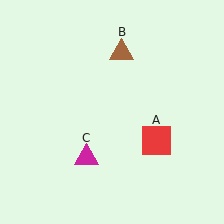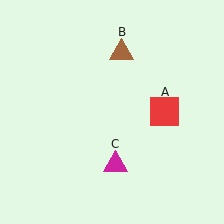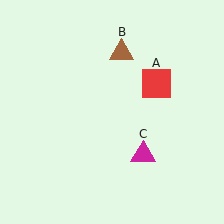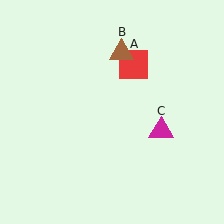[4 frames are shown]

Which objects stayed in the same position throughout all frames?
Brown triangle (object B) remained stationary.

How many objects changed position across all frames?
2 objects changed position: red square (object A), magenta triangle (object C).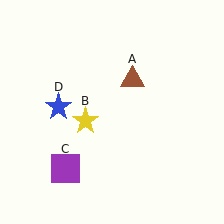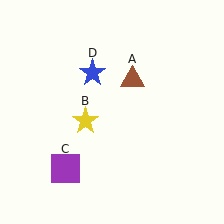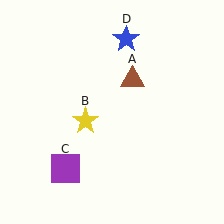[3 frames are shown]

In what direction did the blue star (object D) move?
The blue star (object D) moved up and to the right.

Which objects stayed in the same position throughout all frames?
Brown triangle (object A) and yellow star (object B) and purple square (object C) remained stationary.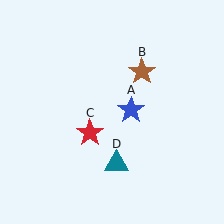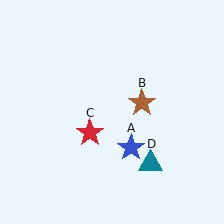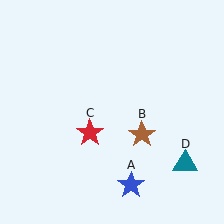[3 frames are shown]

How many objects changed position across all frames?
3 objects changed position: blue star (object A), brown star (object B), teal triangle (object D).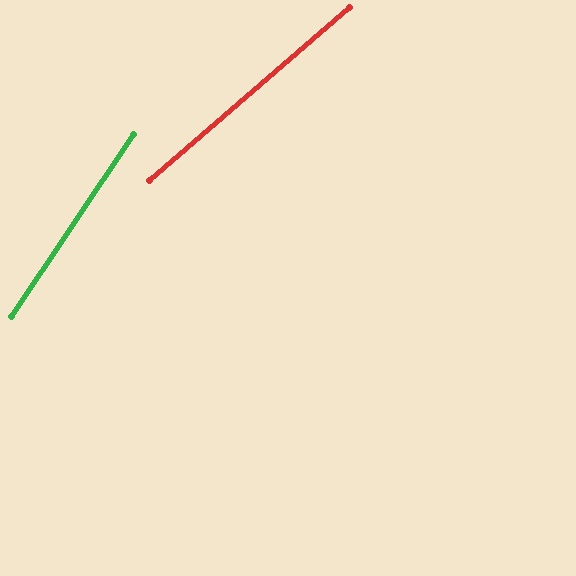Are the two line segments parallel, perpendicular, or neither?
Neither parallel nor perpendicular — they differ by about 15°.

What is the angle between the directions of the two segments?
Approximately 15 degrees.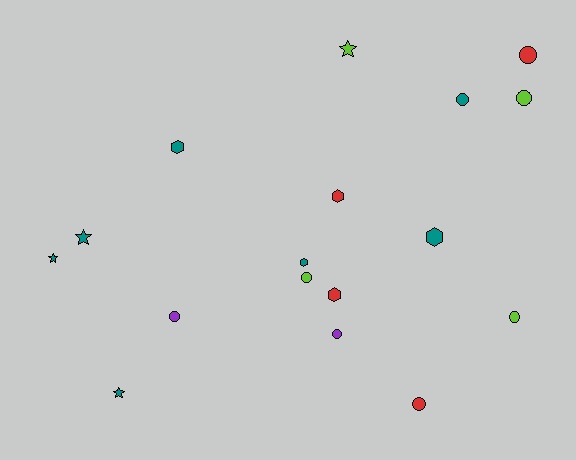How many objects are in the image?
There are 17 objects.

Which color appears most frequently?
Teal, with 7 objects.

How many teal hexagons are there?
There are 3 teal hexagons.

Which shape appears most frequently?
Circle, with 8 objects.